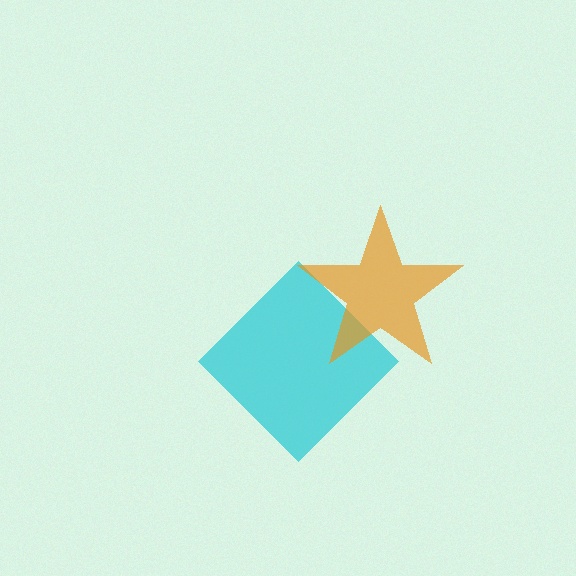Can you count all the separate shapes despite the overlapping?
Yes, there are 2 separate shapes.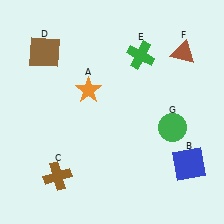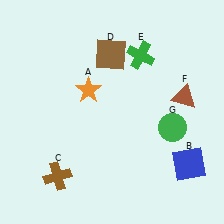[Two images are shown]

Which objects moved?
The objects that moved are: the brown square (D), the brown triangle (F).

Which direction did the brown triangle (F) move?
The brown triangle (F) moved down.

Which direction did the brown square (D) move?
The brown square (D) moved right.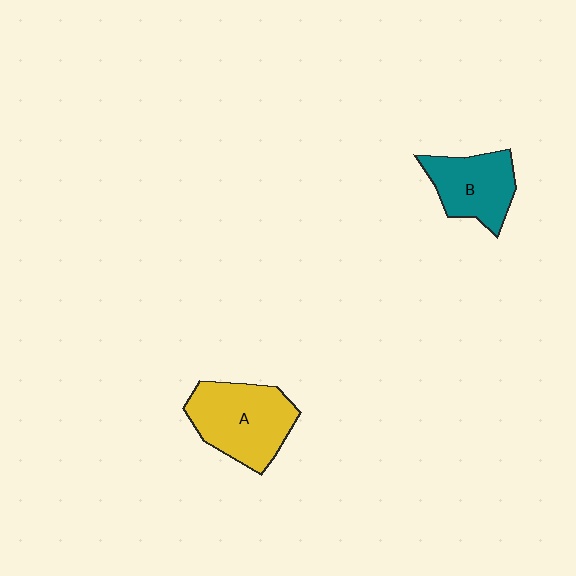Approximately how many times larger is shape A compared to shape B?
Approximately 1.3 times.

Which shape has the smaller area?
Shape B (teal).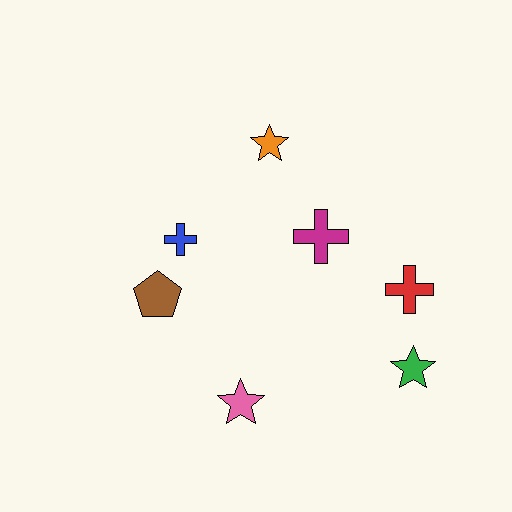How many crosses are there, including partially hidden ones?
There are 3 crosses.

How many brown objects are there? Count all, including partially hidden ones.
There is 1 brown object.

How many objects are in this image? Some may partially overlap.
There are 7 objects.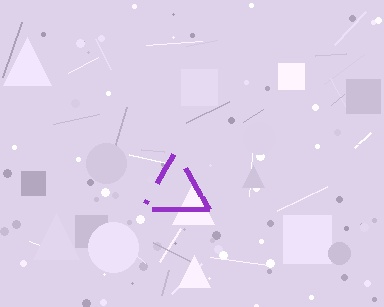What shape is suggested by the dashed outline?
The dashed outline suggests a triangle.